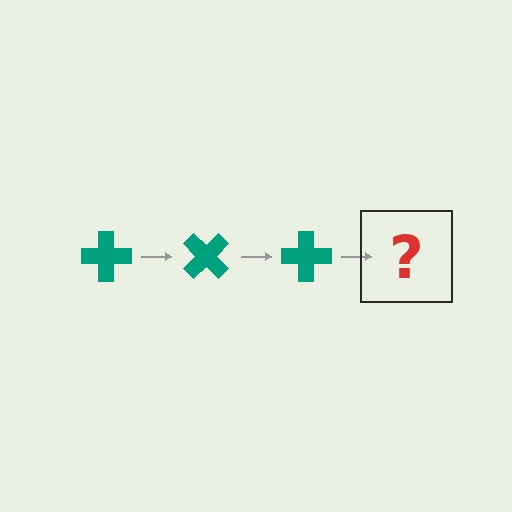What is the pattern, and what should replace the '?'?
The pattern is that the cross rotates 45 degrees each step. The '?' should be a teal cross rotated 135 degrees.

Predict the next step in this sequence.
The next step is a teal cross rotated 135 degrees.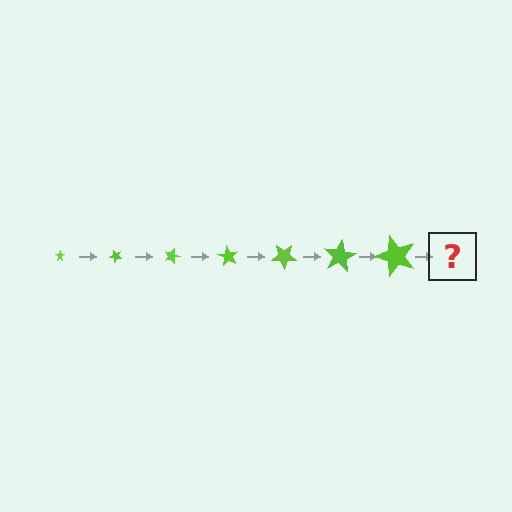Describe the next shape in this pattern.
It should be a star, larger than the previous one and rotated 315 degrees from the start.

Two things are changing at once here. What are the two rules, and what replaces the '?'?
The two rules are that the star grows larger each step and it rotates 45 degrees each step. The '?' should be a star, larger than the previous one and rotated 315 degrees from the start.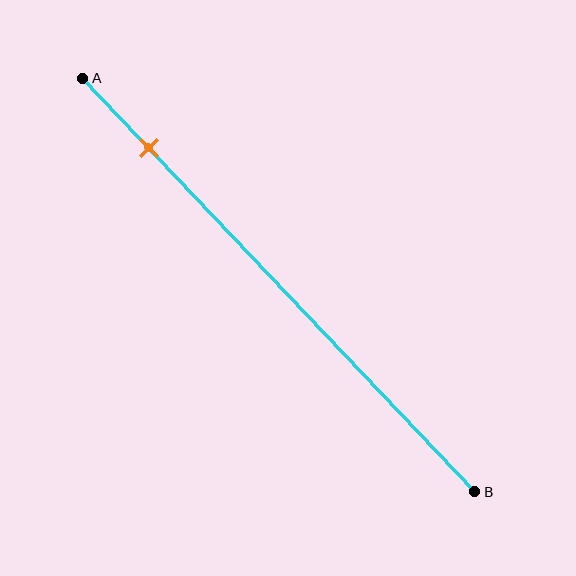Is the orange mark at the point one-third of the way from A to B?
No, the mark is at about 15% from A, not at the 33% one-third point.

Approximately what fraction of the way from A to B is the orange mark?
The orange mark is approximately 15% of the way from A to B.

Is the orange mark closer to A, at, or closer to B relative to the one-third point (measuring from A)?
The orange mark is closer to point A than the one-third point of segment AB.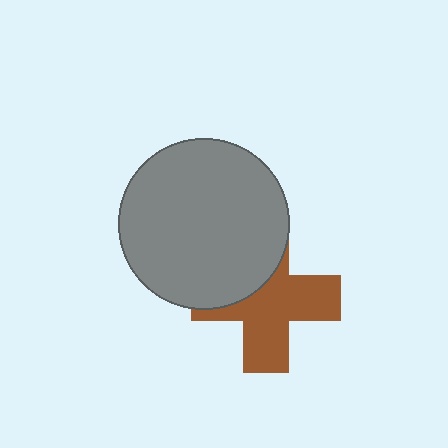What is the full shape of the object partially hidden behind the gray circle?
The partially hidden object is a brown cross.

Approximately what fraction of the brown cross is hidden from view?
Roughly 36% of the brown cross is hidden behind the gray circle.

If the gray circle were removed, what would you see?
You would see the complete brown cross.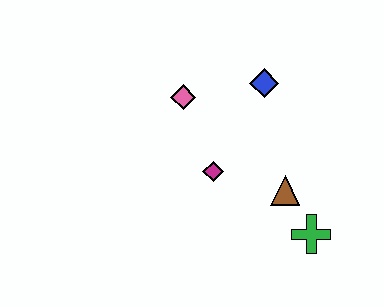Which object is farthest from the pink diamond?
The green cross is farthest from the pink diamond.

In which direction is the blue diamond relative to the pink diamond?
The blue diamond is to the right of the pink diamond.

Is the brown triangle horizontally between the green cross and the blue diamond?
Yes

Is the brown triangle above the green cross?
Yes